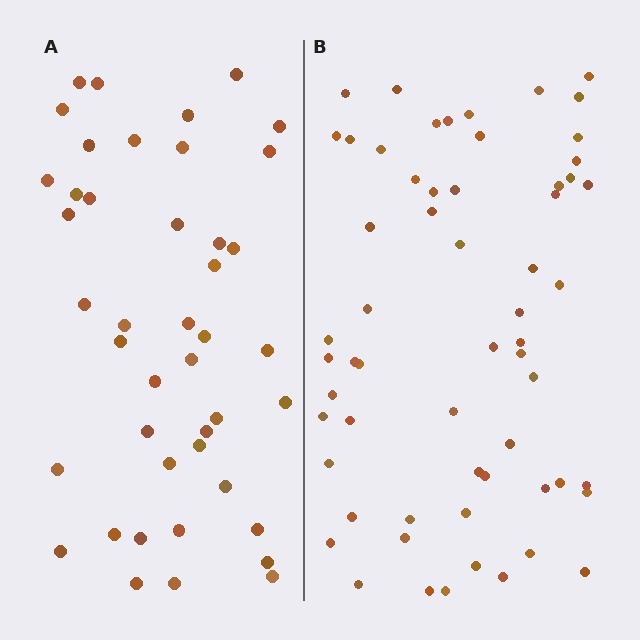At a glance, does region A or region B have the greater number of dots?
Region B (the right region) has more dots.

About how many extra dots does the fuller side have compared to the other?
Region B has approximately 15 more dots than region A.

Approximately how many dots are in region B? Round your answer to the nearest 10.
About 60 dots.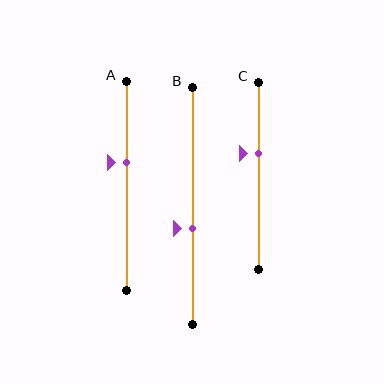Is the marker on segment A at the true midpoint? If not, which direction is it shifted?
No, the marker on segment A is shifted upward by about 12% of the segment length.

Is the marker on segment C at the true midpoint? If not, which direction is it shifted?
No, the marker on segment C is shifted upward by about 12% of the segment length.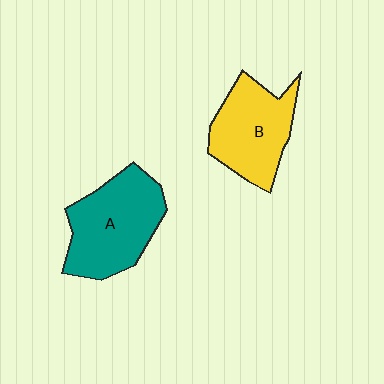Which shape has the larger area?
Shape A (teal).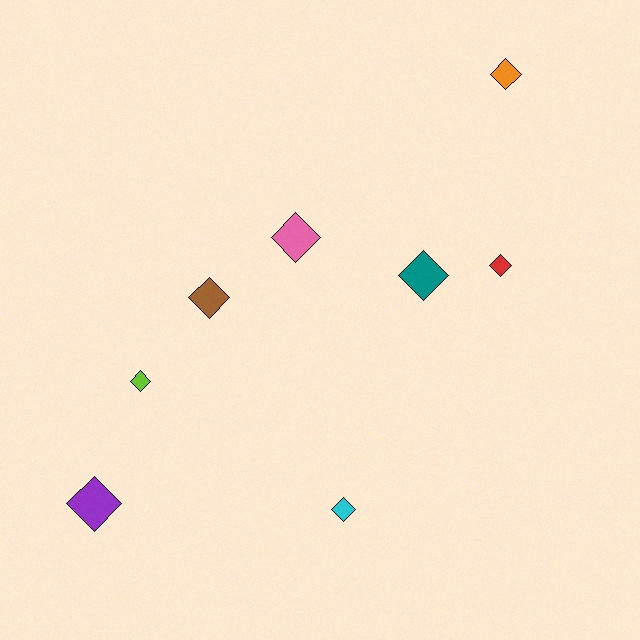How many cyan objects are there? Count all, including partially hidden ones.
There is 1 cyan object.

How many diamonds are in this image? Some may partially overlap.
There are 8 diamonds.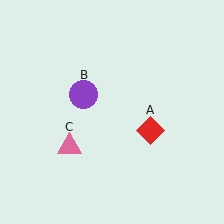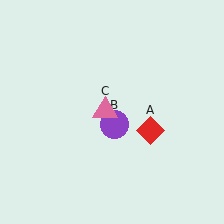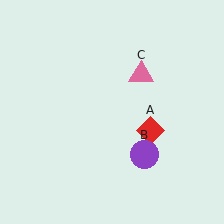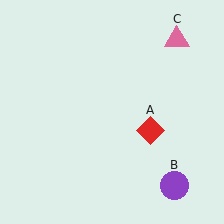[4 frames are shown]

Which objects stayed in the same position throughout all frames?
Red diamond (object A) remained stationary.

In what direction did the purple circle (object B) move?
The purple circle (object B) moved down and to the right.